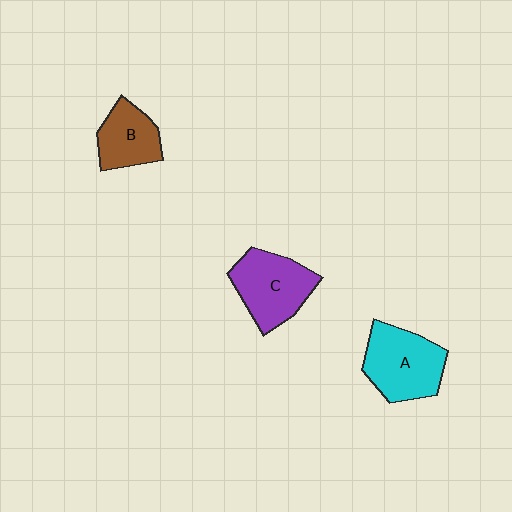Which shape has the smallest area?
Shape B (brown).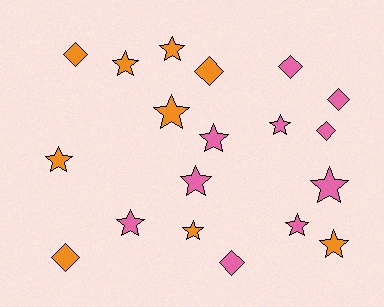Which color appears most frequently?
Pink, with 10 objects.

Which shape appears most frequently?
Star, with 12 objects.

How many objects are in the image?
There are 19 objects.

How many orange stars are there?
There are 6 orange stars.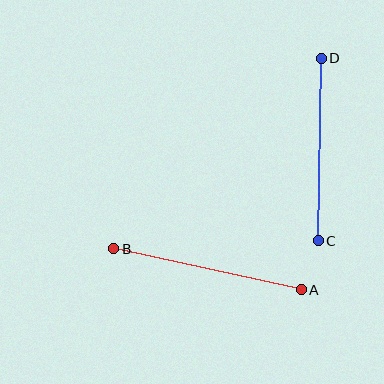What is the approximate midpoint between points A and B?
The midpoint is at approximately (207, 269) pixels.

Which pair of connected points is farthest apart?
Points A and B are farthest apart.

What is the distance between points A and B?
The distance is approximately 192 pixels.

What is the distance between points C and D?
The distance is approximately 182 pixels.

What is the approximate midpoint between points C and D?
The midpoint is at approximately (320, 150) pixels.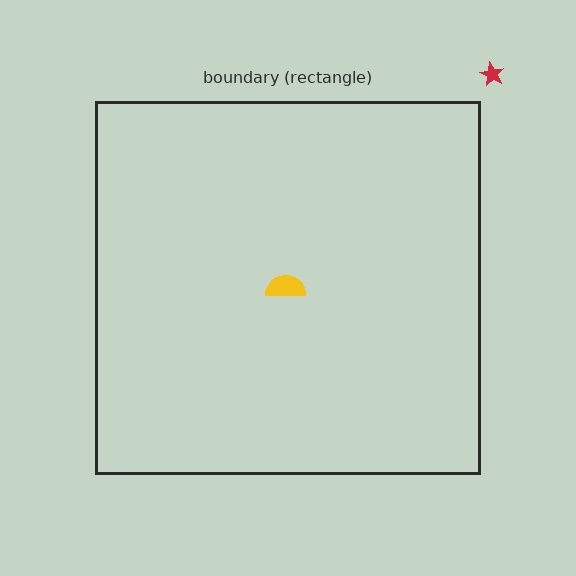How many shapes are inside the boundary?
1 inside, 1 outside.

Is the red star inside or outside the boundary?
Outside.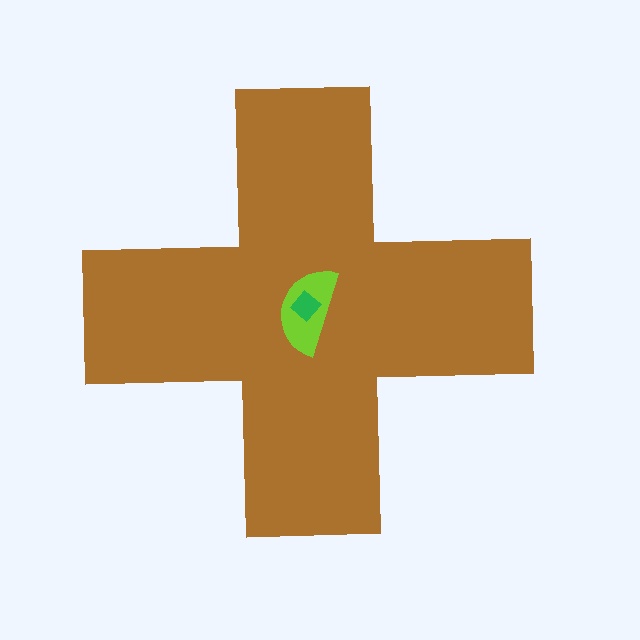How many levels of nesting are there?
3.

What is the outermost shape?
The brown cross.